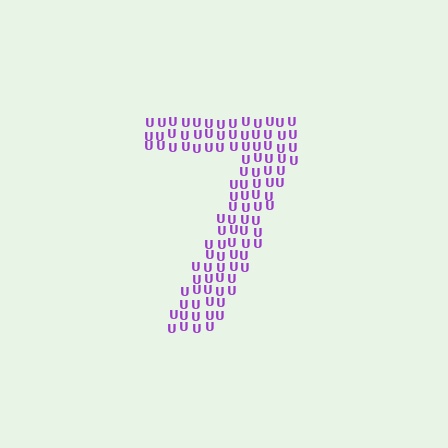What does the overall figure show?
The overall figure shows the digit 7.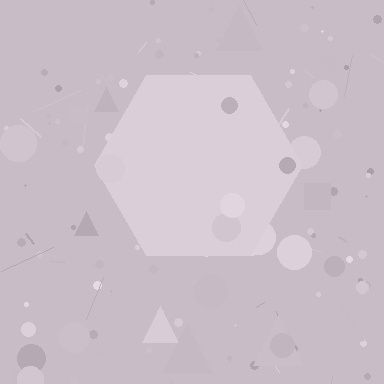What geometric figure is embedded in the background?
A hexagon is embedded in the background.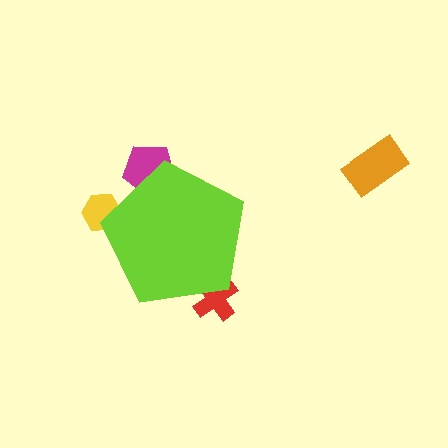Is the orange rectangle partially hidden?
No, the orange rectangle is fully visible.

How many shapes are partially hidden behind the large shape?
3 shapes are partially hidden.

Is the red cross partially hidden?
Yes, the red cross is partially hidden behind the lime pentagon.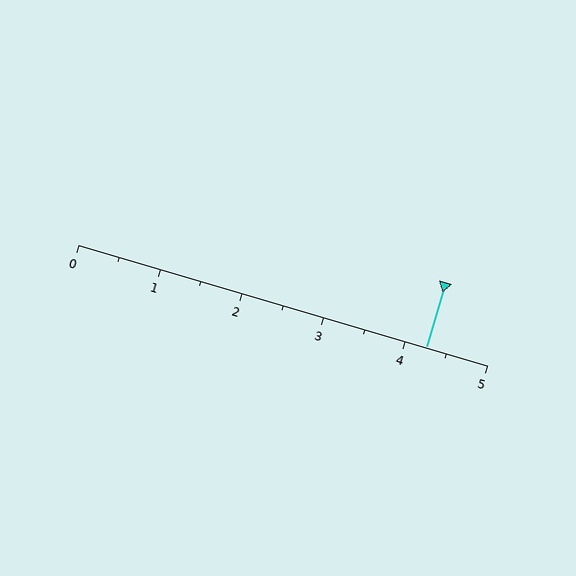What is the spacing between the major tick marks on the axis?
The major ticks are spaced 1 apart.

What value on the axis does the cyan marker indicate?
The marker indicates approximately 4.2.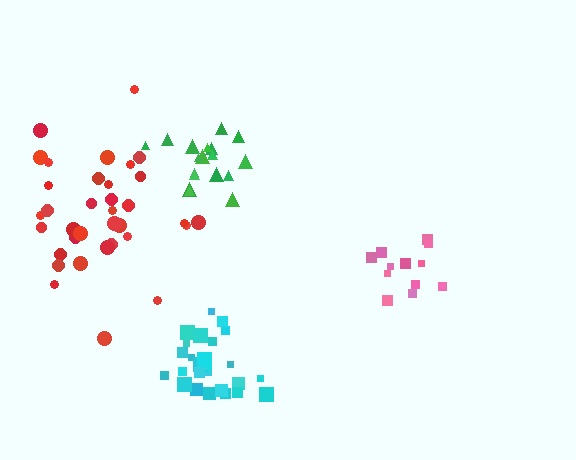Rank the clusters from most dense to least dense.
green, cyan, pink, red.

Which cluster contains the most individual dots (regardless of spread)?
Red (35).